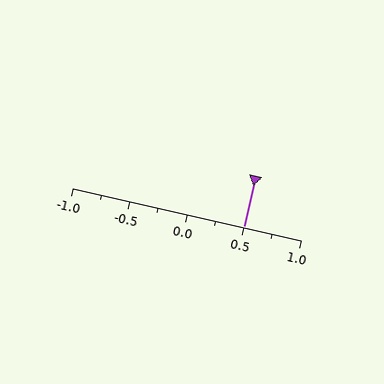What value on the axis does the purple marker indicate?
The marker indicates approximately 0.5.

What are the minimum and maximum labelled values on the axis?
The axis runs from -1.0 to 1.0.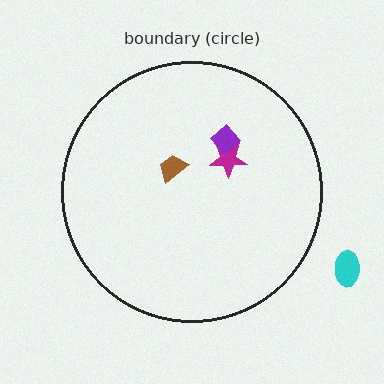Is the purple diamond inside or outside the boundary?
Inside.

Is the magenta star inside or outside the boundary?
Inside.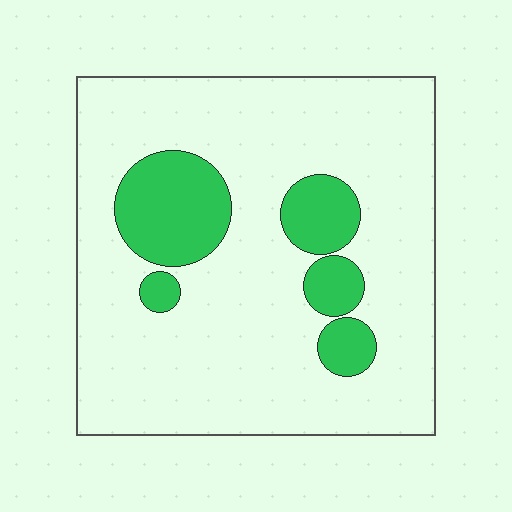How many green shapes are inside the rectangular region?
5.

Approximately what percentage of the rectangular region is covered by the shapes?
Approximately 20%.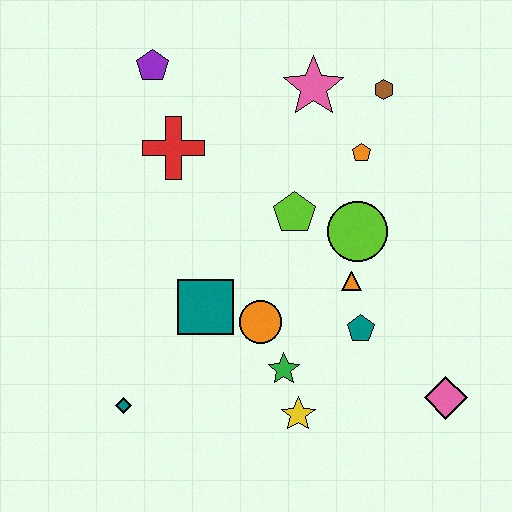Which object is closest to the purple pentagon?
The red cross is closest to the purple pentagon.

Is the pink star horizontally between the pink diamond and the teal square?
Yes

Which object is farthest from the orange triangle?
The purple pentagon is farthest from the orange triangle.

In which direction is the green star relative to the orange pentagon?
The green star is below the orange pentagon.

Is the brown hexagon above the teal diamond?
Yes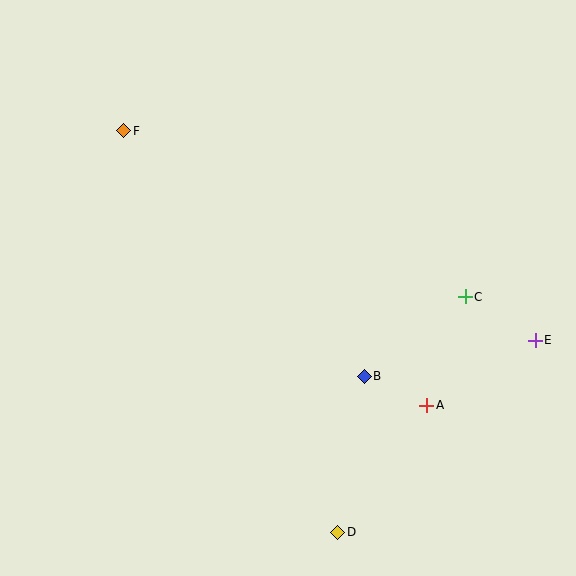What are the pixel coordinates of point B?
Point B is at (364, 376).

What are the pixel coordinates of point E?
Point E is at (535, 340).